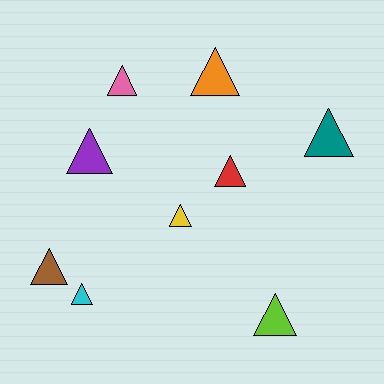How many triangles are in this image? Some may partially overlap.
There are 9 triangles.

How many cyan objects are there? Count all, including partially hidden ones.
There is 1 cyan object.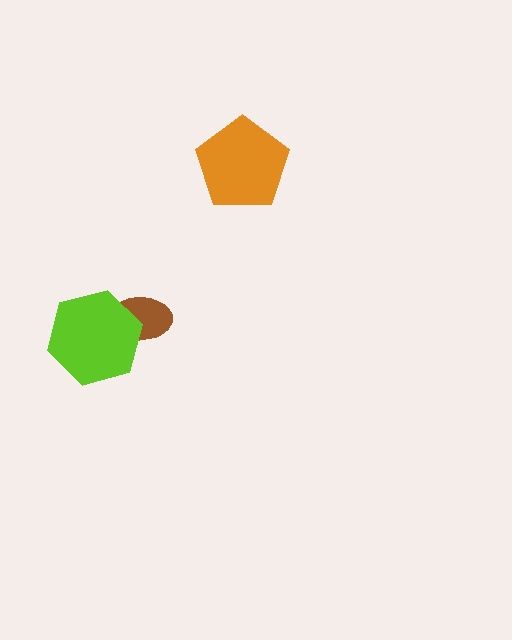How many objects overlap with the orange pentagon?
0 objects overlap with the orange pentagon.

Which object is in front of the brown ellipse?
The lime hexagon is in front of the brown ellipse.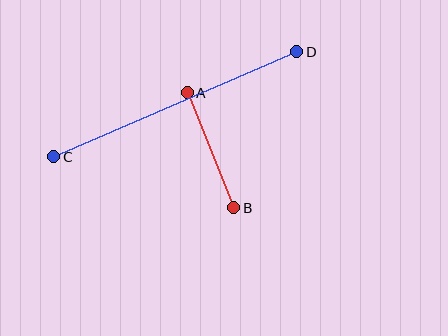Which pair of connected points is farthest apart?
Points C and D are farthest apart.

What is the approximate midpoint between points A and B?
The midpoint is at approximately (211, 150) pixels.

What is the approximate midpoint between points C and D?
The midpoint is at approximately (175, 104) pixels.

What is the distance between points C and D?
The distance is approximately 265 pixels.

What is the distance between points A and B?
The distance is approximately 124 pixels.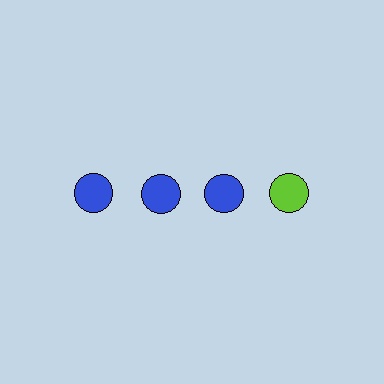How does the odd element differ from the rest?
It has a different color: lime instead of blue.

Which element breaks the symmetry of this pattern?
The lime circle in the top row, second from right column breaks the symmetry. All other shapes are blue circles.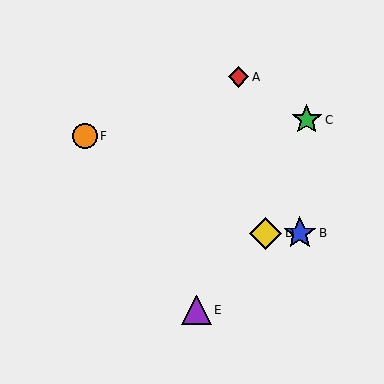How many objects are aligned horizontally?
2 objects (B, D) are aligned horizontally.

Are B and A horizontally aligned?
No, B is at y≈233 and A is at y≈77.